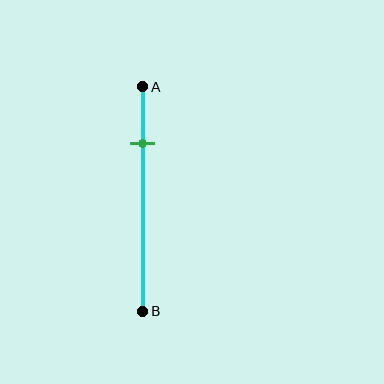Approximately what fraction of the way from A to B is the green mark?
The green mark is approximately 25% of the way from A to B.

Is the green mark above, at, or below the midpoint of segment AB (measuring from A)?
The green mark is above the midpoint of segment AB.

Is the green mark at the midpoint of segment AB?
No, the mark is at about 25% from A, not at the 50% midpoint.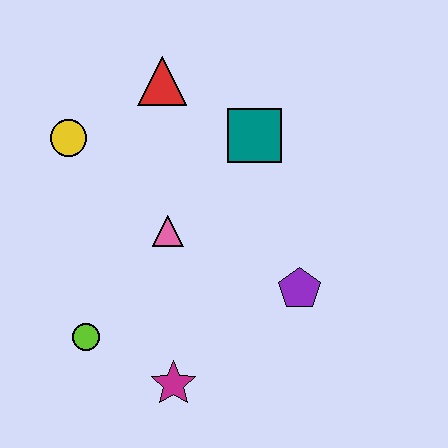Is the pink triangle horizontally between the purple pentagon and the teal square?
No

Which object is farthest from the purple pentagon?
The yellow circle is farthest from the purple pentagon.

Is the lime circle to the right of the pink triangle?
No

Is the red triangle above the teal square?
Yes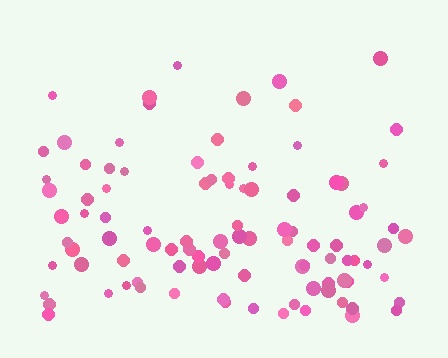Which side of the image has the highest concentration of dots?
The bottom.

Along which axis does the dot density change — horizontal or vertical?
Vertical.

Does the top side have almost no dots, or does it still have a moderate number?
Still a moderate number, just noticeably fewer than the bottom.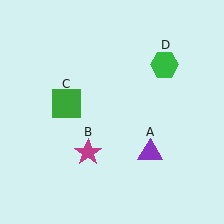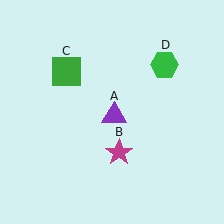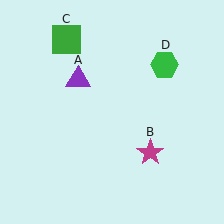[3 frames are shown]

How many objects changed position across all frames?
3 objects changed position: purple triangle (object A), magenta star (object B), green square (object C).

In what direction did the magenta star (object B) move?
The magenta star (object B) moved right.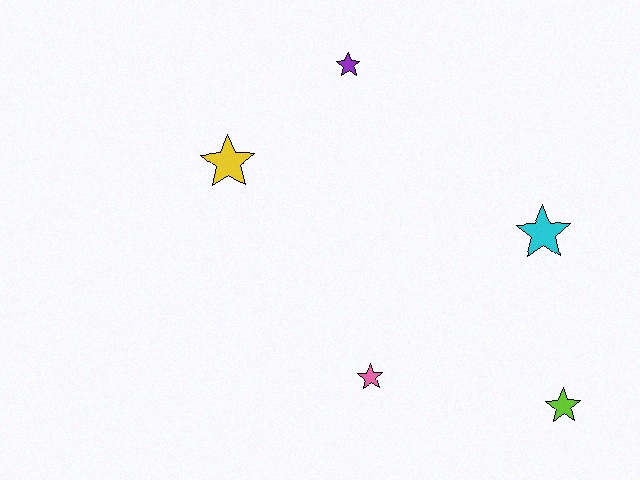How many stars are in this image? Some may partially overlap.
There are 5 stars.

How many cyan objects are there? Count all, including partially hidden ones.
There is 1 cyan object.